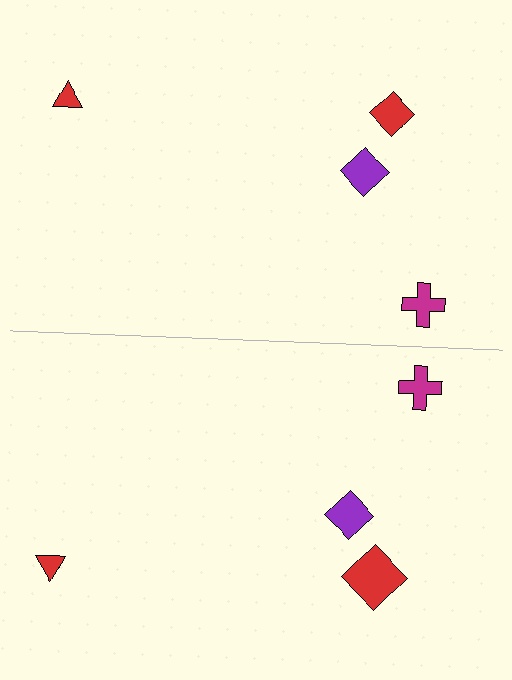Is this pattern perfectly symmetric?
No, the pattern is not perfectly symmetric. The red diamond on the bottom side has a different size than its mirror counterpart.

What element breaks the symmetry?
The red diamond on the bottom side has a different size than its mirror counterpart.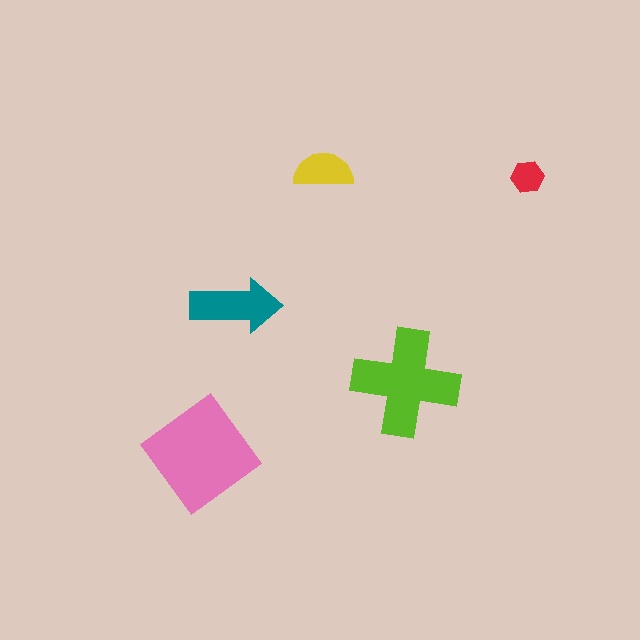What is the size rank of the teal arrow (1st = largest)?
3rd.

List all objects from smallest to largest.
The red hexagon, the yellow semicircle, the teal arrow, the lime cross, the pink diamond.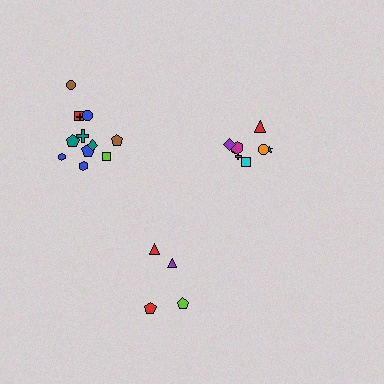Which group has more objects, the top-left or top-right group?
The top-left group.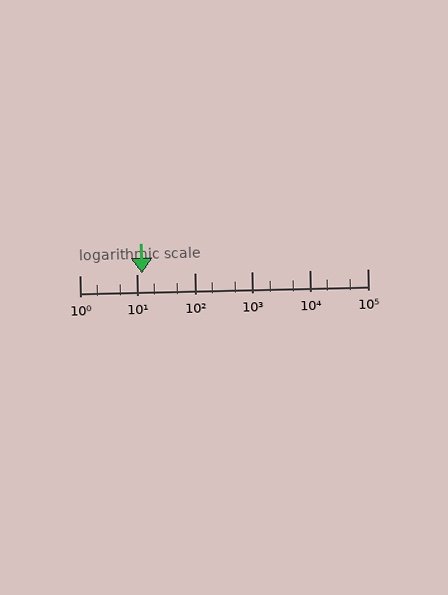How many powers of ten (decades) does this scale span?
The scale spans 5 decades, from 1 to 100000.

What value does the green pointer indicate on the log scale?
The pointer indicates approximately 12.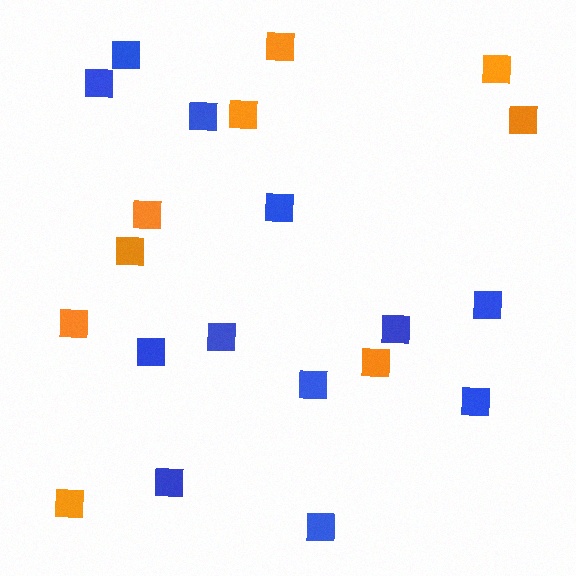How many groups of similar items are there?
There are 2 groups: one group of orange squares (9) and one group of blue squares (12).